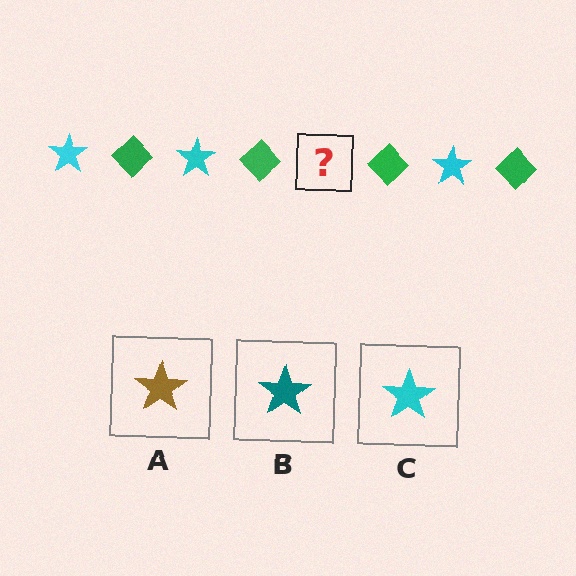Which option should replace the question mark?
Option C.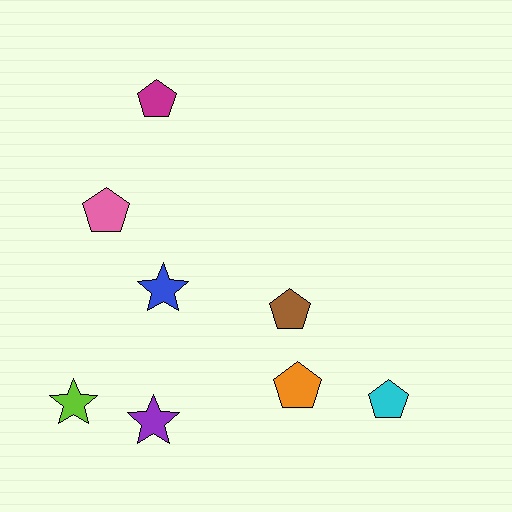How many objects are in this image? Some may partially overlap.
There are 8 objects.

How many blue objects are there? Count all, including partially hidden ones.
There is 1 blue object.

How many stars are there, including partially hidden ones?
There are 3 stars.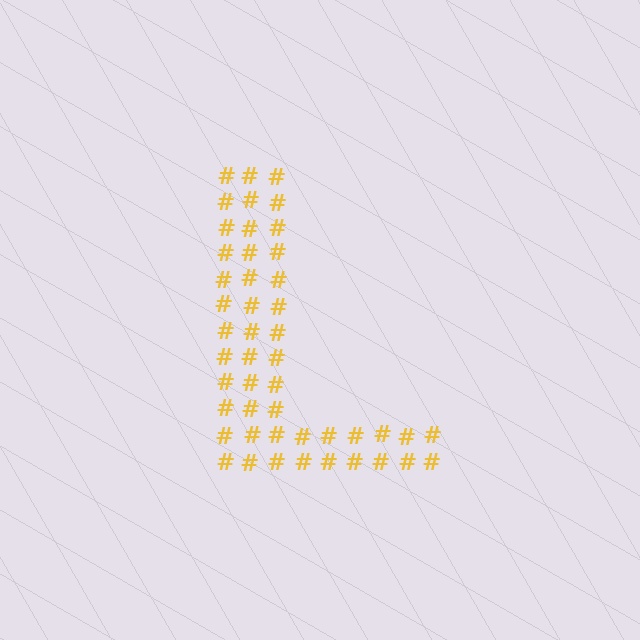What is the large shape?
The large shape is the letter L.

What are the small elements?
The small elements are hash symbols.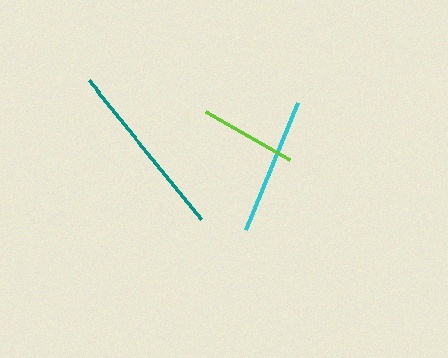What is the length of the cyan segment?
The cyan segment is approximately 136 pixels long.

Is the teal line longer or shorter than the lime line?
The teal line is longer than the lime line.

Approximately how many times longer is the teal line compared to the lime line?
The teal line is approximately 1.8 times the length of the lime line.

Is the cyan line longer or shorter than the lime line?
The cyan line is longer than the lime line.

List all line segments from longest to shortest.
From longest to shortest: teal, cyan, lime.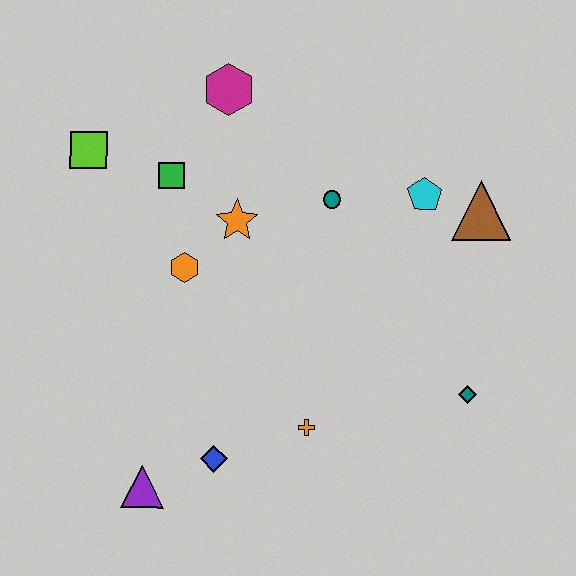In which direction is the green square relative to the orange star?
The green square is to the left of the orange star.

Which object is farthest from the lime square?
The teal diamond is farthest from the lime square.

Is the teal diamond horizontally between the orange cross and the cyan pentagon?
No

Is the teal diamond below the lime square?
Yes